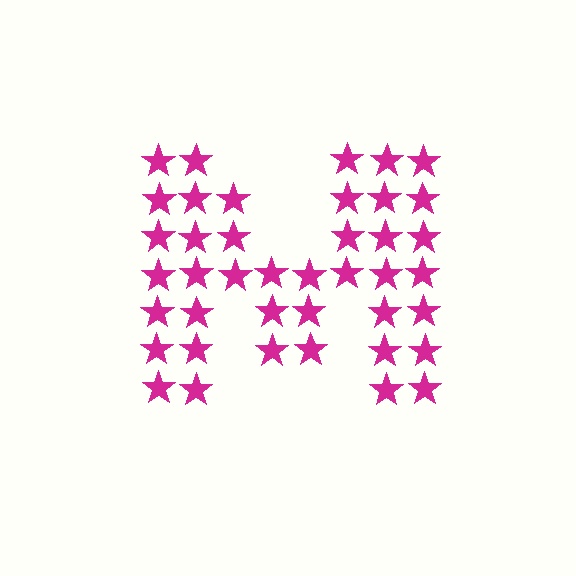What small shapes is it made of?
It is made of small stars.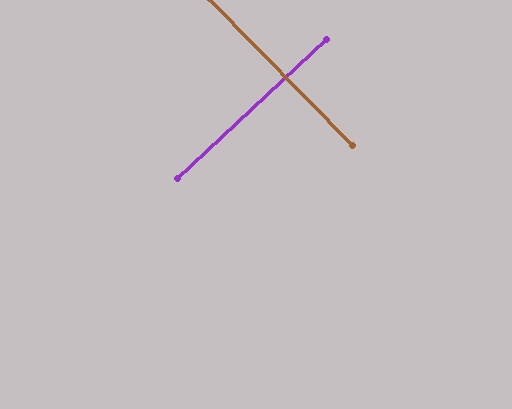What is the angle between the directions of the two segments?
Approximately 89 degrees.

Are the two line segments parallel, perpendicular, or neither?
Perpendicular — they meet at approximately 89°.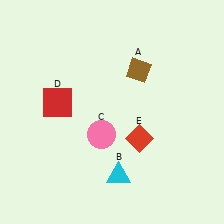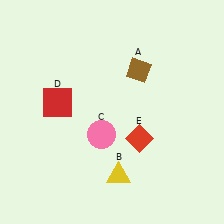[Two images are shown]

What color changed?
The triangle (B) changed from cyan in Image 1 to yellow in Image 2.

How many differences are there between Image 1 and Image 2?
There is 1 difference between the two images.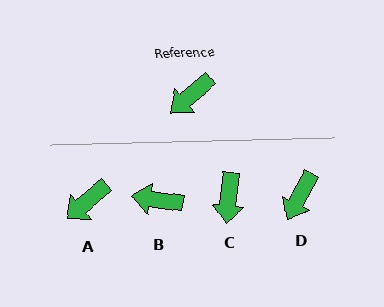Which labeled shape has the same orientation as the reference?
A.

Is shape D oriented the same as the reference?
No, it is off by about 21 degrees.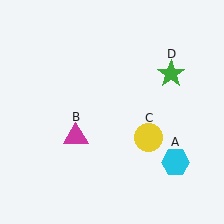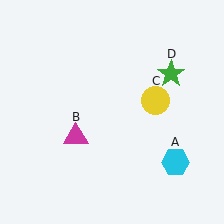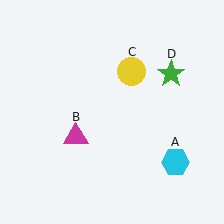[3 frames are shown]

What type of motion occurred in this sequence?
The yellow circle (object C) rotated counterclockwise around the center of the scene.